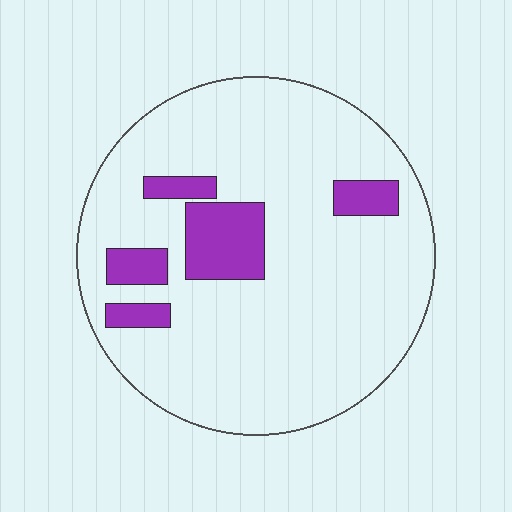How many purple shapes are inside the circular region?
5.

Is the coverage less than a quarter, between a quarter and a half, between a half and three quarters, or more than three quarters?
Less than a quarter.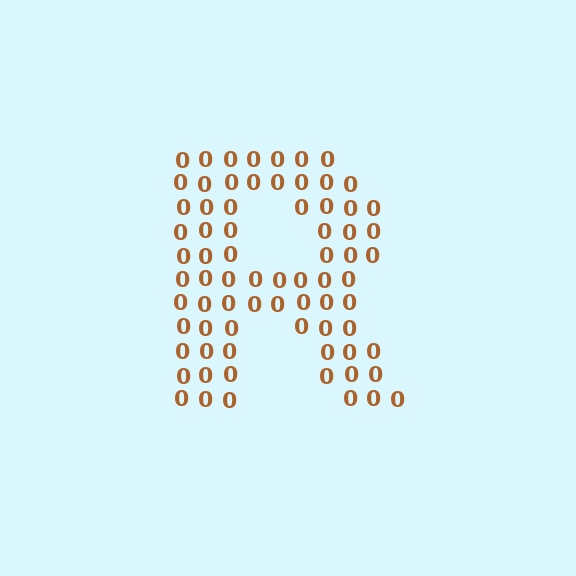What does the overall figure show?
The overall figure shows the letter R.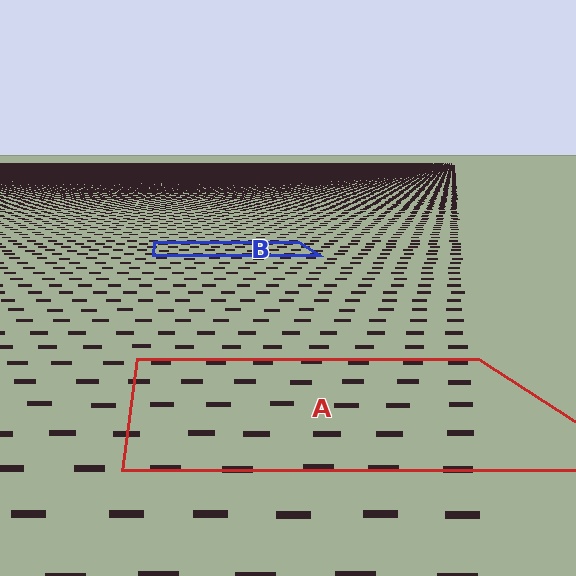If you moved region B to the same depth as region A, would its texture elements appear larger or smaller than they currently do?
They would appear larger. At a closer depth, the same texture elements are projected at a bigger on-screen size.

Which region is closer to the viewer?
Region A is closer. The texture elements there are larger and more spread out.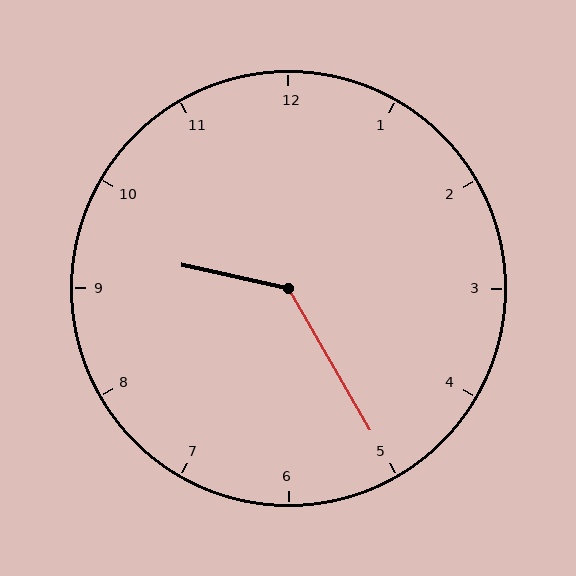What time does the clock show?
9:25.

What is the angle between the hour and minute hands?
Approximately 132 degrees.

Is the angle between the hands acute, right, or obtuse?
It is obtuse.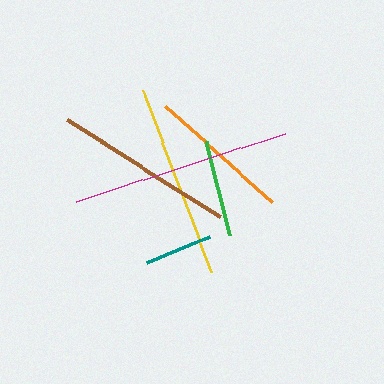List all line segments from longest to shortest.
From longest to shortest: magenta, yellow, brown, orange, green, teal.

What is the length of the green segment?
The green segment is approximately 97 pixels long.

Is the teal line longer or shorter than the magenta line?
The magenta line is longer than the teal line.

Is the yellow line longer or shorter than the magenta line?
The magenta line is longer than the yellow line.